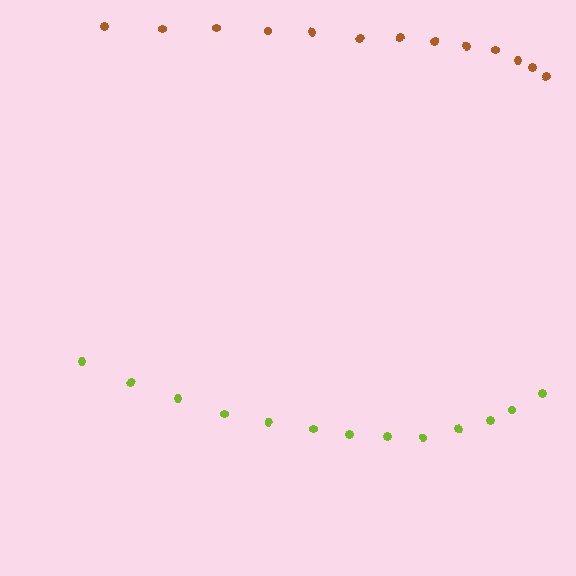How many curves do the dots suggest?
There are 2 distinct paths.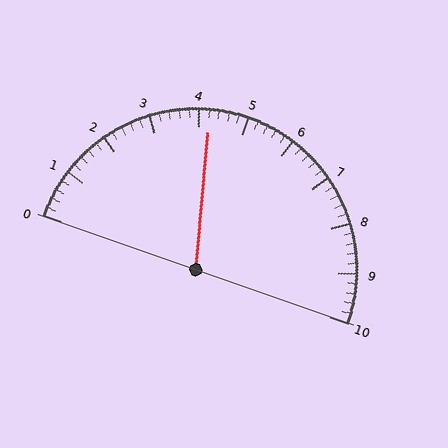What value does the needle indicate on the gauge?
The needle indicates approximately 4.2.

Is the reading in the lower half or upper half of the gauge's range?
The reading is in the lower half of the range (0 to 10).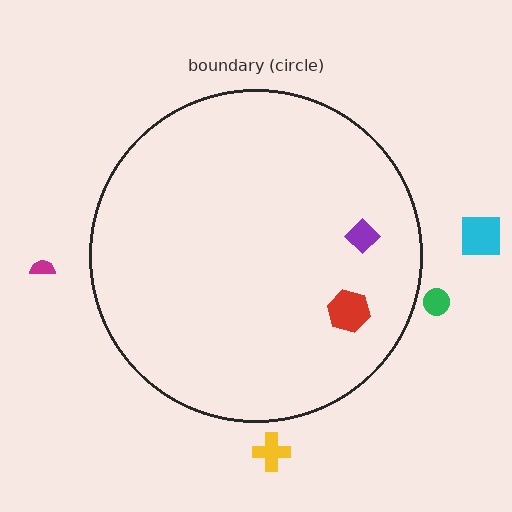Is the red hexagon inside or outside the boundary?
Inside.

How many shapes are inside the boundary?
2 inside, 4 outside.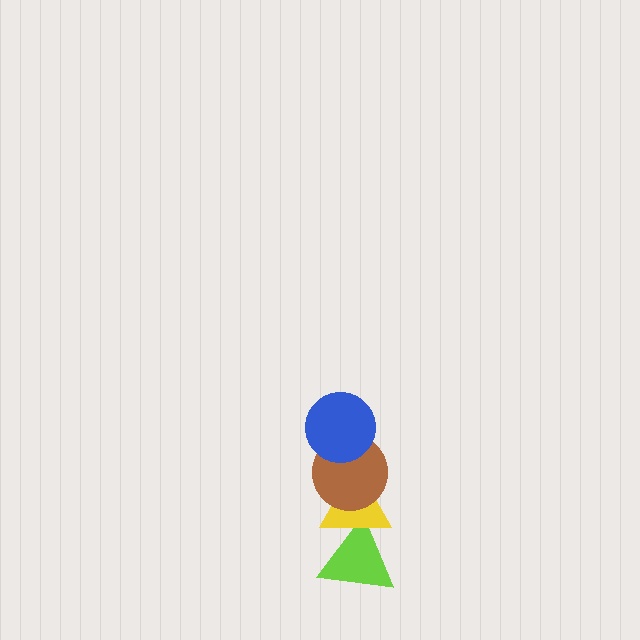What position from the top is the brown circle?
The brown circle is 2nd from the top.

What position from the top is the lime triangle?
The lime triangle is 4th from the top.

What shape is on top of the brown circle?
The blue circle is on top of the brown circle.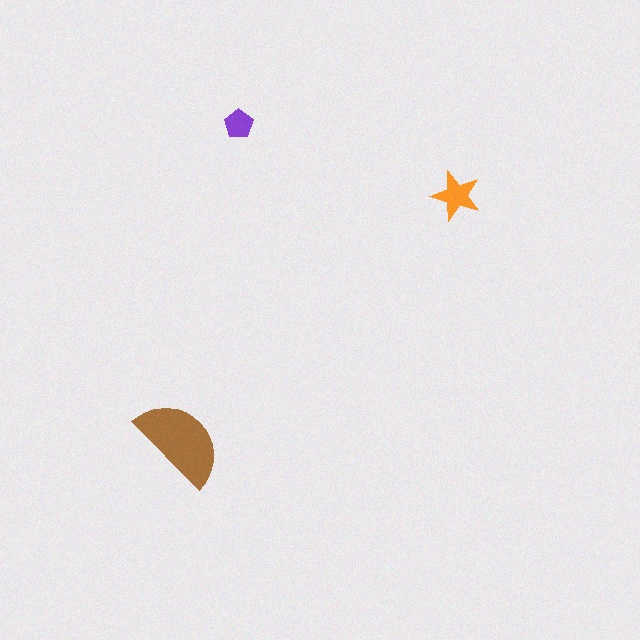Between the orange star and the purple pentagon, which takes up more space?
The orange star.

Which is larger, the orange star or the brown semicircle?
The brown semicircle.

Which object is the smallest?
The purple pentagon.